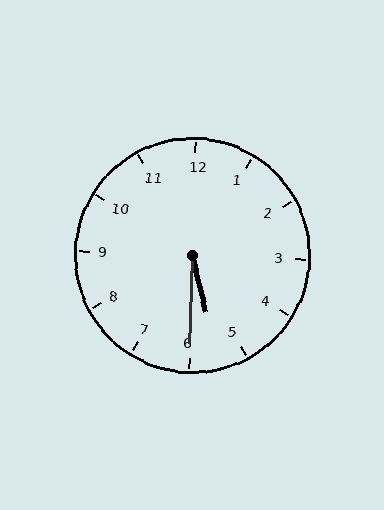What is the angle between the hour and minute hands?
Approximately 15 degrees.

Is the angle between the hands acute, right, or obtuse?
It is acute.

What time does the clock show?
5:30.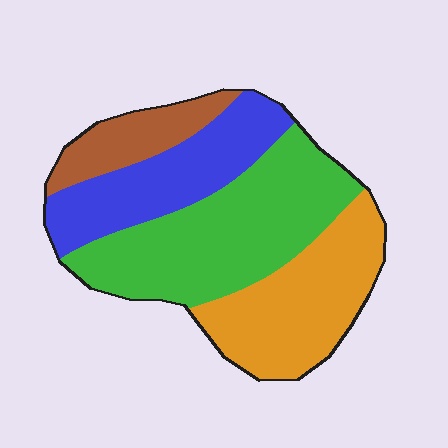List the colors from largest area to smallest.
From largest to smallest: green, orange, blue, brown.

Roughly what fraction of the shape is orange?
Orange covers 27% of the shape.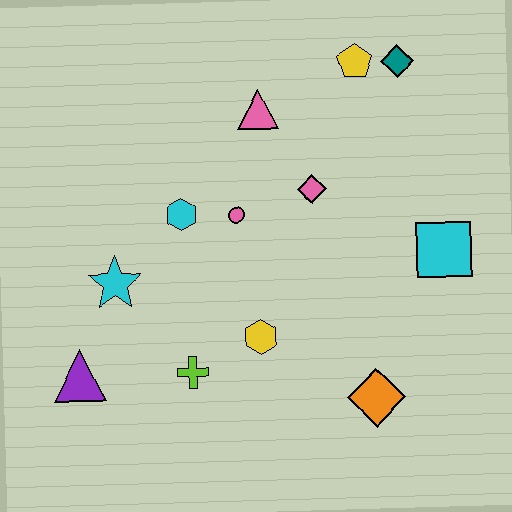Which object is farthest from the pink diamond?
The purple triangle is farthest from the pink diamond.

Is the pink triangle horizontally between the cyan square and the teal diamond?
No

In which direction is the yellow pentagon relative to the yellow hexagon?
The yellow pentagon is above the yellow hexagon.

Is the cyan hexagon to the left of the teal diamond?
Yes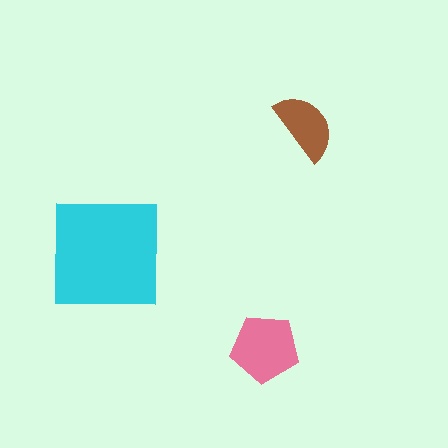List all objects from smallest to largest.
The brown semicircle, the pink pentagon, the cyan square.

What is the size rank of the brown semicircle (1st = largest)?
3rd.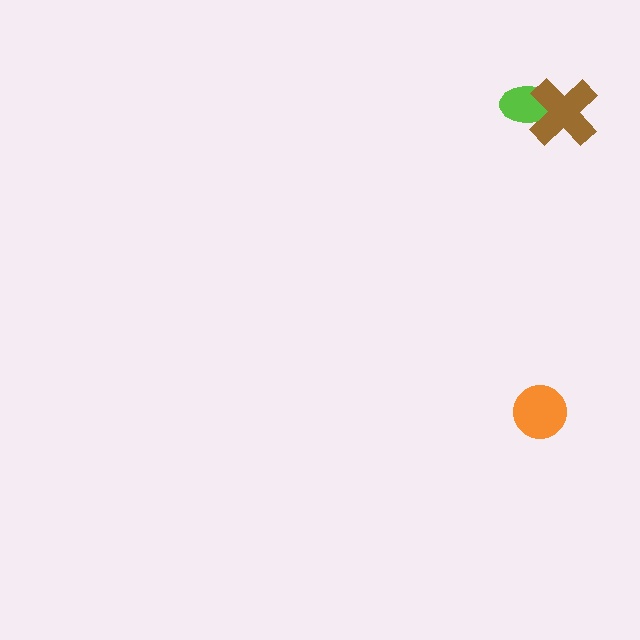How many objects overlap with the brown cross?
1 object overlaps with the brown cross.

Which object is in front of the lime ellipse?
The brown cross is in front of the lime ellipse.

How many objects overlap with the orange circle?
0 objects overlap with the orange circle.